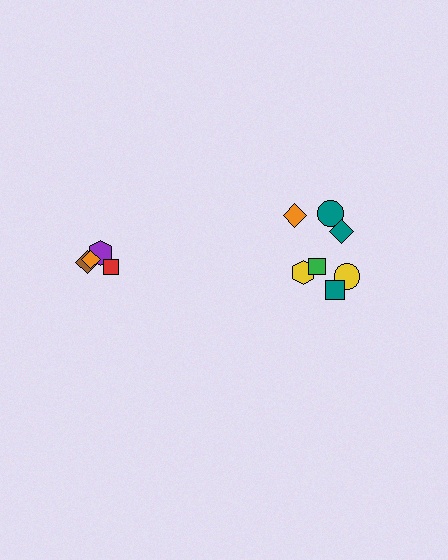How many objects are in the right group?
There are 7 objects.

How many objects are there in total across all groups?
There are 11 objects.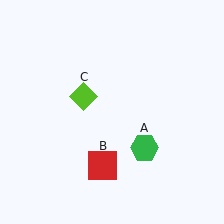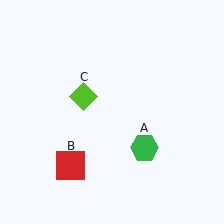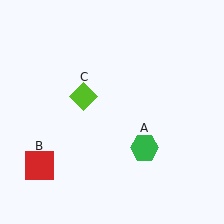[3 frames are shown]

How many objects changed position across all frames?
1 object changed position: red square (object B).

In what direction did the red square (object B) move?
The red square (object B) moved left.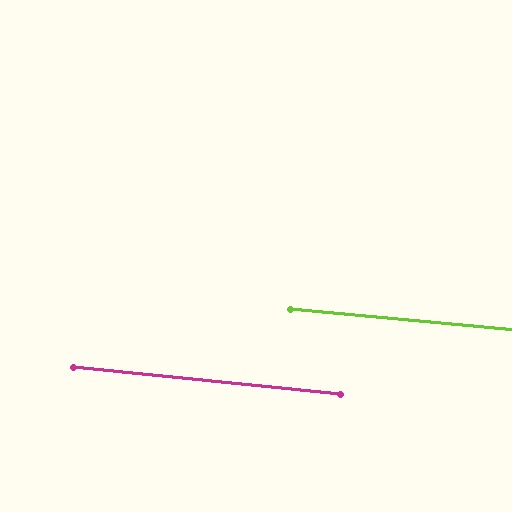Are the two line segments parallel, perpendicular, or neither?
Parallel — their directions differ by only 0.3°.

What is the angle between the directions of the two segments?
Approximately 0 degrees.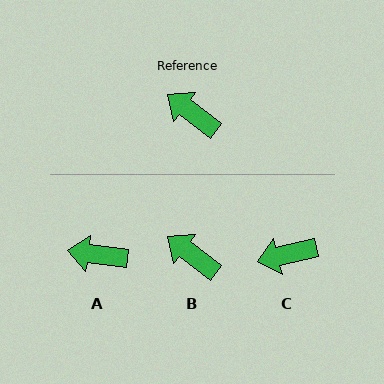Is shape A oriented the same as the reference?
No, it is off by about 29 degrees.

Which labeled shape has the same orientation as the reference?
B.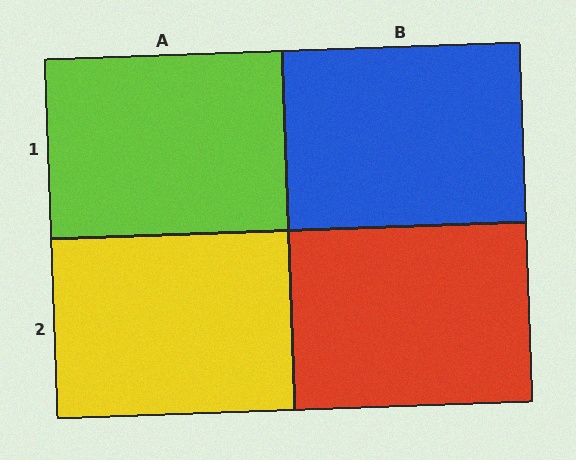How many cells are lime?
1 cell is lime.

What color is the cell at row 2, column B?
Red.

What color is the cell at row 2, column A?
Yellow.